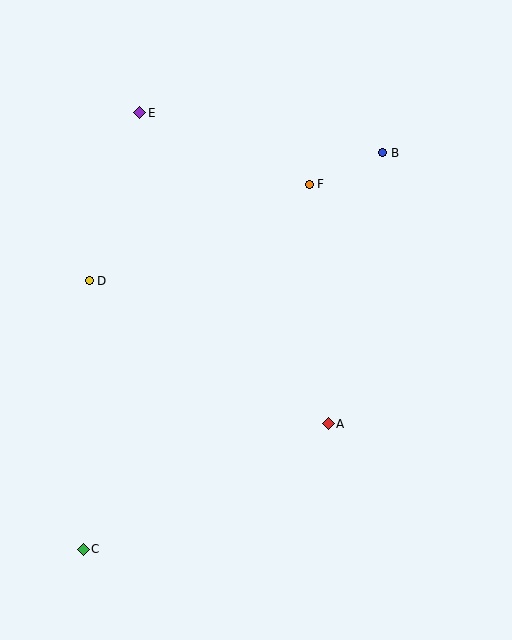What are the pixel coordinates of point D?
Point D is at (89, 281).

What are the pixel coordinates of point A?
Point A is at (328, 424).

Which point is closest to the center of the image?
Point A at (328, 424) is closest to the center.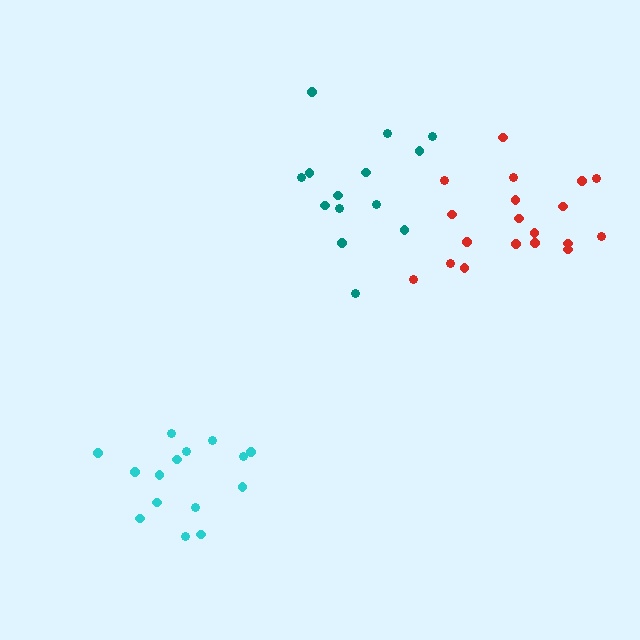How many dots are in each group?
Group 1: 15 dots, Group 2: 19 dots, Group 3: 14 dots (48 total).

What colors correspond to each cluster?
The clusters are colored: cyan, red, teal.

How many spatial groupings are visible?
There are 3 spatial groupings.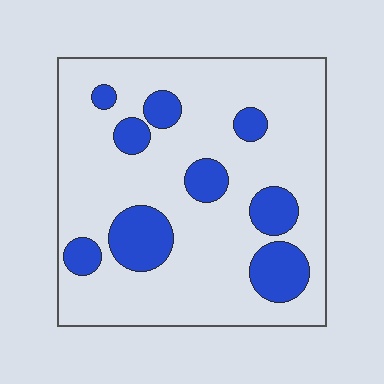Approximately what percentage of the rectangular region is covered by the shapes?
Approximately 20%.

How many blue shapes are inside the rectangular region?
9.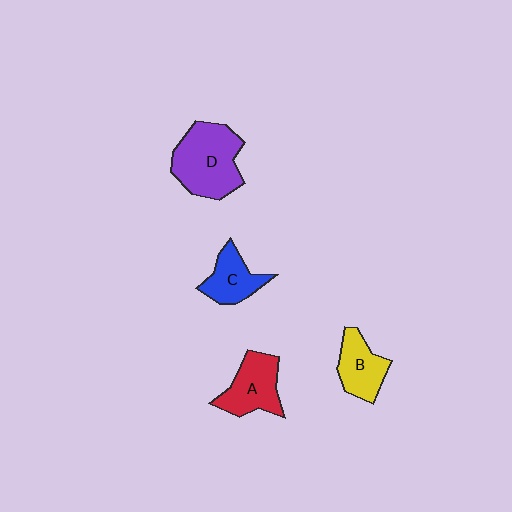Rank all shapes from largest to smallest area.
From largest to smallest: D (purple), A (red), B (yellow), C (blue).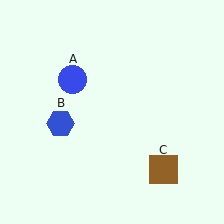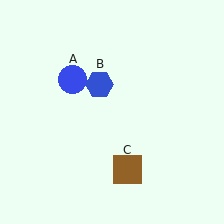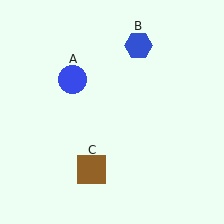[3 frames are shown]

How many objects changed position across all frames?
2 objects changed position: blue hexagon (object B), brown square (object C).